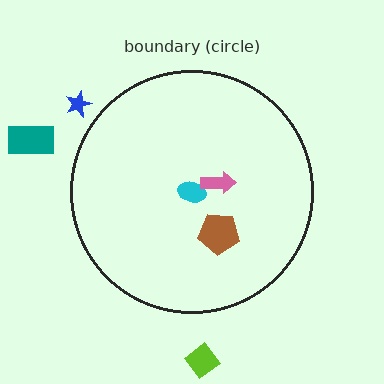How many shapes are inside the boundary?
3 inside, 3 outside.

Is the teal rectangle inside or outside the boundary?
Outside.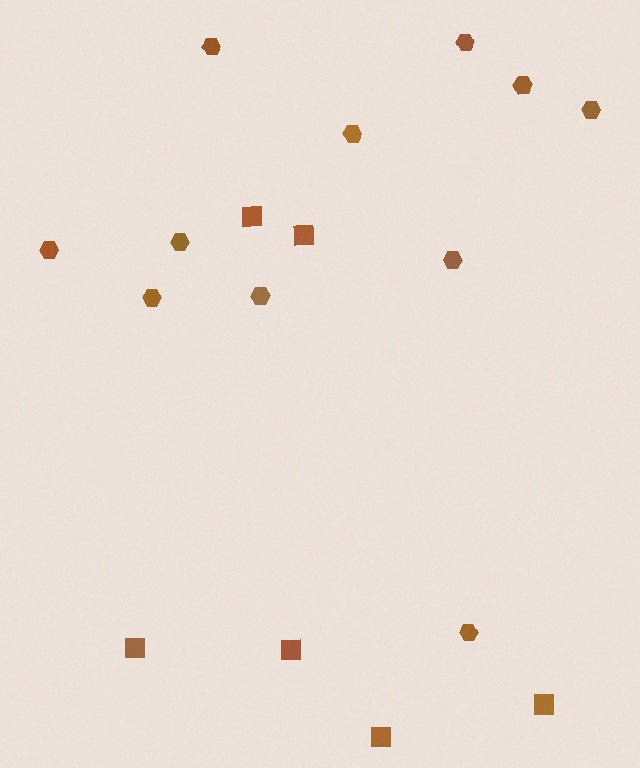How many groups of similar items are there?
There are 2 groups: one group of squares (6) and one group of hexagons (11).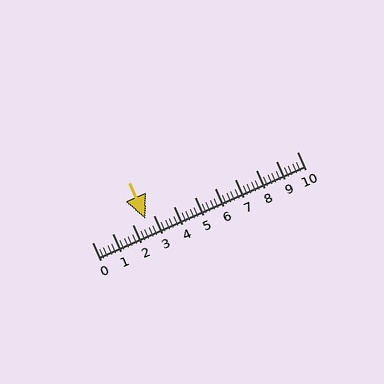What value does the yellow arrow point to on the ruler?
The yellow arrow points to approximately 2.6.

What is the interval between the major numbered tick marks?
The major tick marks are spaced 1 units apart.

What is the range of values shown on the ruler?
The ruler shows values from 0 to 10.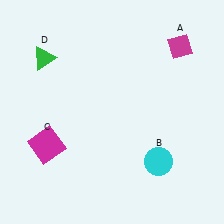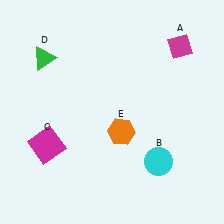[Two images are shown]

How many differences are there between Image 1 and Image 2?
There is 1 difference between the two images.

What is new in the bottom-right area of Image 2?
An orange hexagon (E) was added in the bottom-right area of Image 2.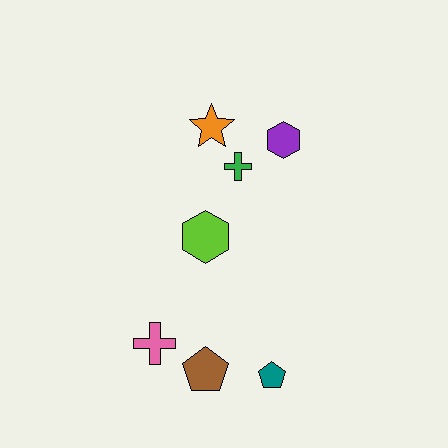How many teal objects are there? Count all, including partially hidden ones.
There is 1 teal object.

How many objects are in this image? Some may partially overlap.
There are 7 objects.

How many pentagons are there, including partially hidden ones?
There are 2 pentagons.